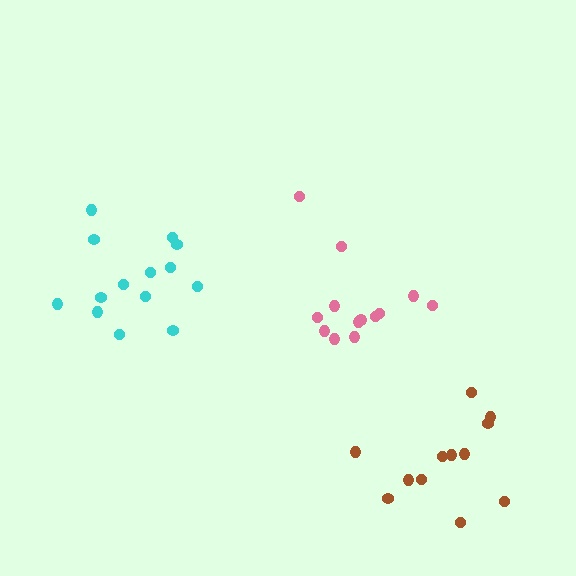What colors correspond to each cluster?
The clusters are colored: pink, brown, cyan.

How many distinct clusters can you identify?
There are 3 distinct clusters.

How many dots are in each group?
Group 1: 13 dots, Group 2: 12 dots, Group 3: 14 dots (39 total).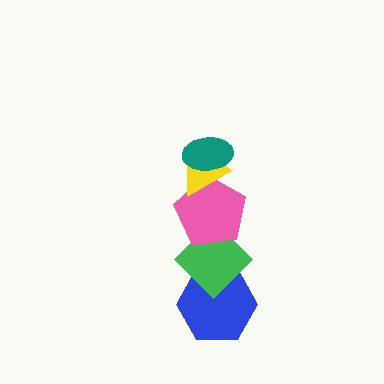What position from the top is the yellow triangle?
The yellow triangle is 2nd from the top.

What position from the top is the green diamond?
The green diamond is 4th from the top.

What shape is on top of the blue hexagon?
The green diamond is on top of the blue hexagon.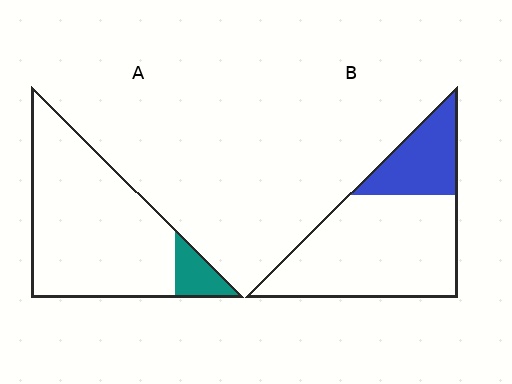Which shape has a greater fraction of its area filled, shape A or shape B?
Shape B.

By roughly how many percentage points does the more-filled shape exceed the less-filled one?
By roughly 15 percentage points (B over A).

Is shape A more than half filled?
No.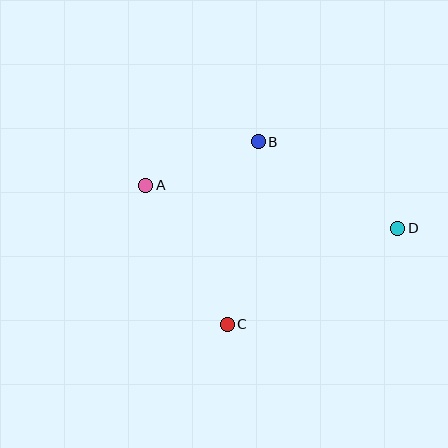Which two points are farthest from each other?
Points A and D are farthest from each other.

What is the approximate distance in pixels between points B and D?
The distance between B and D is approximately 164 pixels.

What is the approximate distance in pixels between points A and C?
The distance between A and C is approximately 161 pixels.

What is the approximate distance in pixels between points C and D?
The distance between C and D is approximately 196 pixels.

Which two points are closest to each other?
Points A and B are closest to each other.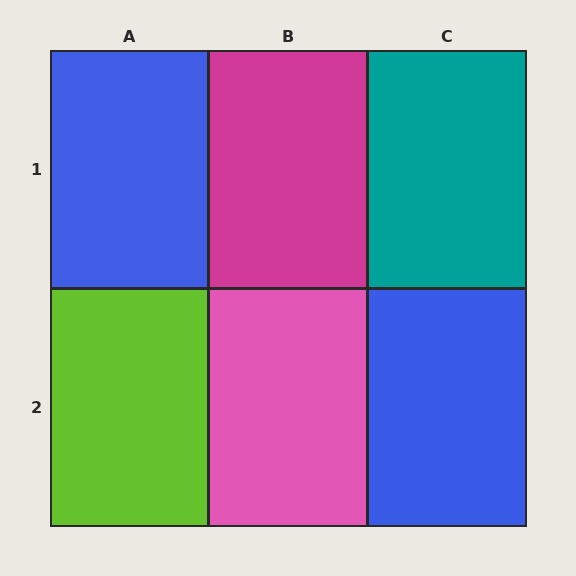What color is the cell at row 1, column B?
Magenta.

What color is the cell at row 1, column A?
Blue.